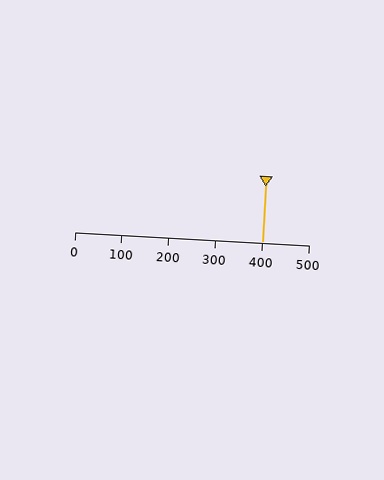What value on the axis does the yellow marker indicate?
The marker indicates approximately 400.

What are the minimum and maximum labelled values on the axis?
The axis runs from 0 to 500.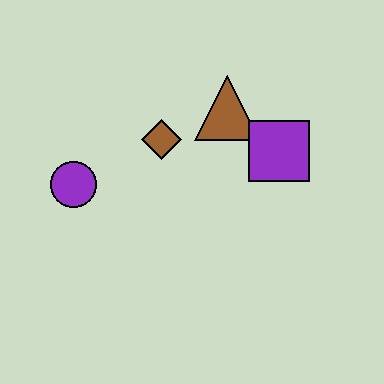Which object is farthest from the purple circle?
The purple square is farthest from the purple circle.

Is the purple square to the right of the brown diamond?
Yes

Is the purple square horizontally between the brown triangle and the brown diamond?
No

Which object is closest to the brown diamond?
The brown triangle is closest to the brown diamond.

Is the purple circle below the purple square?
Yes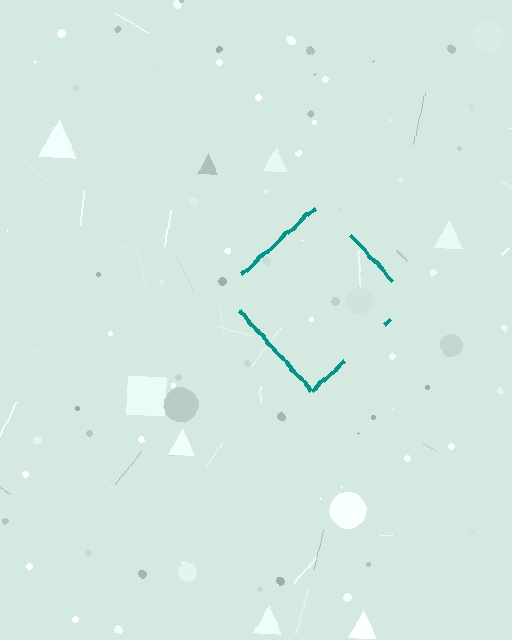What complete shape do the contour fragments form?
The contour fragments form a diamond.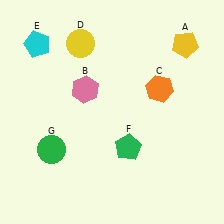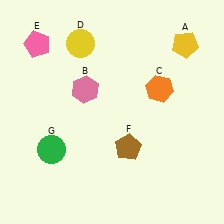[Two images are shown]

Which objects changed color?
E changed from cyan to pink. F changed from green to brown.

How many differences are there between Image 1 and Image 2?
There are 2 differences between the two images.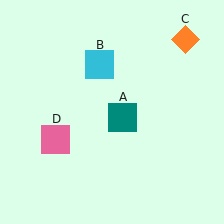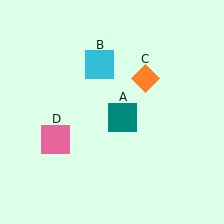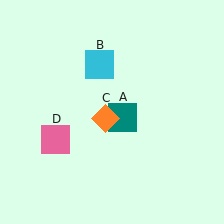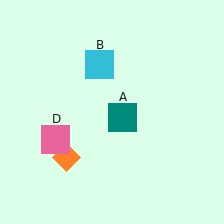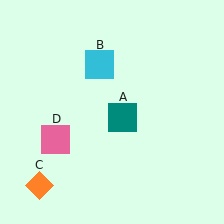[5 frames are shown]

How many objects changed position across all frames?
1 object changed position: orange diamond (object C).